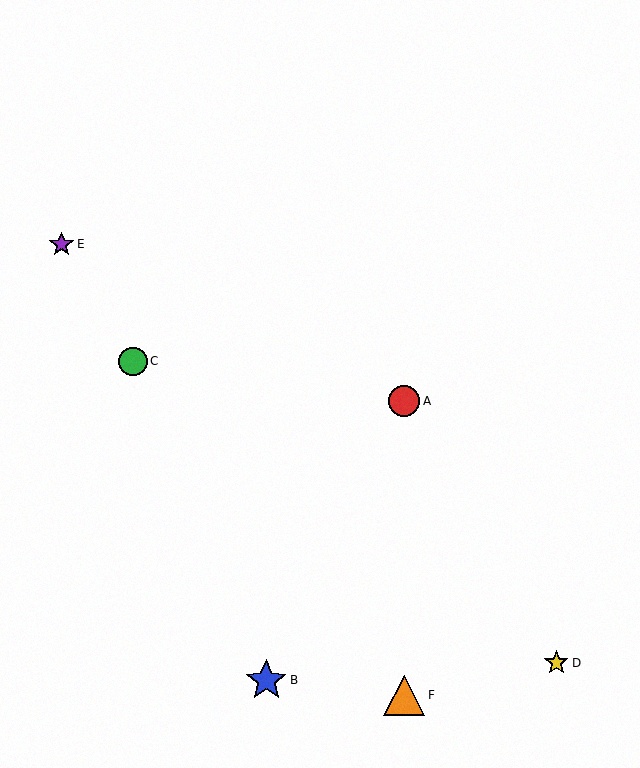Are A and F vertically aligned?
Yes, both are at x≈404.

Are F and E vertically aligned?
No, F is at x≈404 and E is at x≈62.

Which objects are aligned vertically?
Objects A, F are aligned vertically.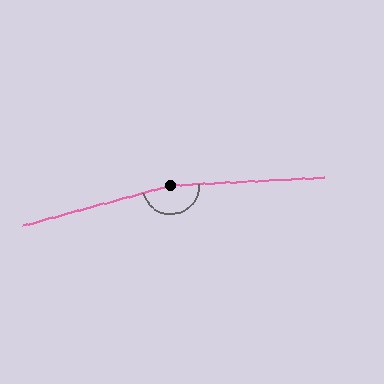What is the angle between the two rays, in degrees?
Approximately 168 degrees.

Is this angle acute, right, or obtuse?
It is obtuse.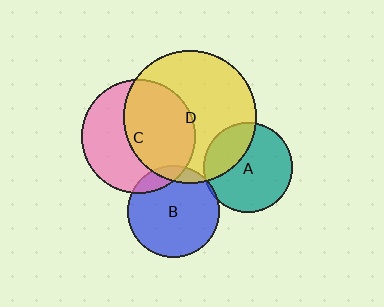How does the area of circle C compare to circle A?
Approximately 1.6 times.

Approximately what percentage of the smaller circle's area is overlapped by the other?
Approximately 50%.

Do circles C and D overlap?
Yes.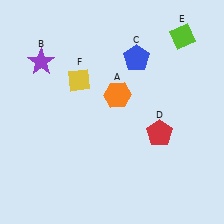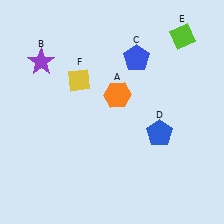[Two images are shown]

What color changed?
The pentagon (D) changed from red in Image 1 to blue in Image 2.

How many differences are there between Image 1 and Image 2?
There is 1 difference between the two images.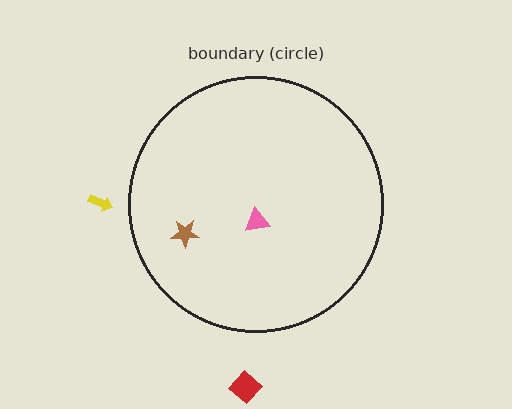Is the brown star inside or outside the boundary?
Inside.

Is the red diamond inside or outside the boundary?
Outside.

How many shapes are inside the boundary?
2 inside, 2 outside.